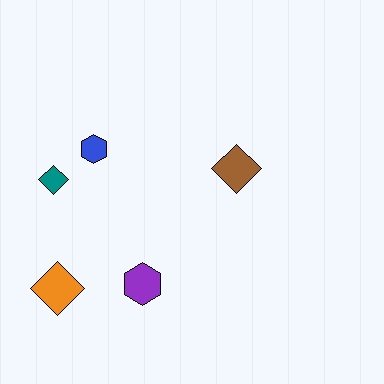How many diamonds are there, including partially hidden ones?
There are 3 diamonds.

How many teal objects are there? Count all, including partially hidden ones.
There is 1 teal object.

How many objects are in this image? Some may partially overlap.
There are 5 objects.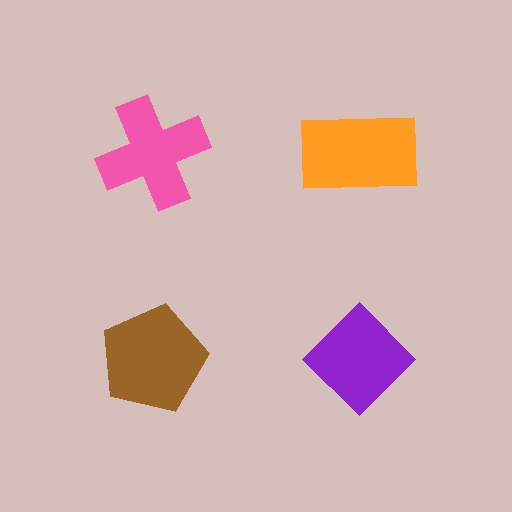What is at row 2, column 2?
A purple diamond.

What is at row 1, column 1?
A pink cross.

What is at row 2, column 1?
A brown pentagon.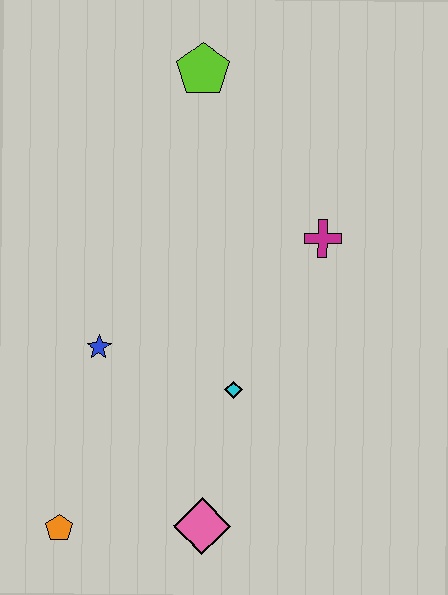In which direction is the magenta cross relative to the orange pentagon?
The magenta cross is above the orange pentagon.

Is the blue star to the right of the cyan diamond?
No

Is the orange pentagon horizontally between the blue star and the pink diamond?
No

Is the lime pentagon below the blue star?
No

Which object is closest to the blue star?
The cyan diamond is closest to the blue star.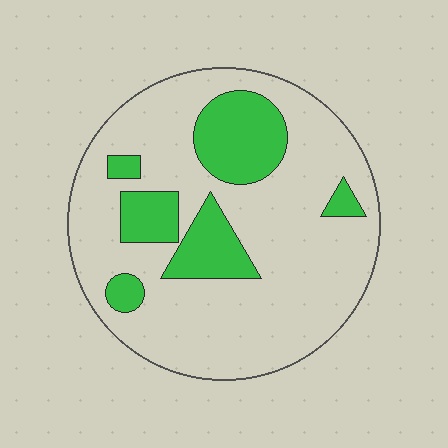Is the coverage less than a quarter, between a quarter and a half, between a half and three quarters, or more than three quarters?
Less than a quarter.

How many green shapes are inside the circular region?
6.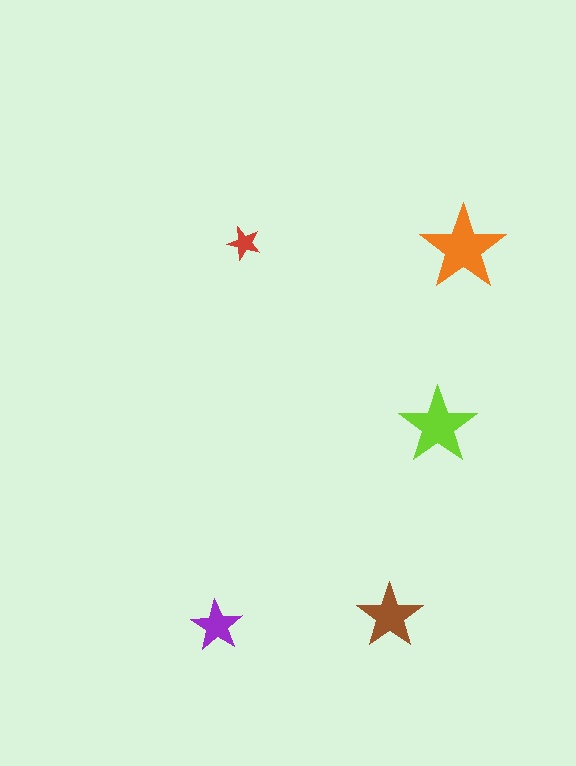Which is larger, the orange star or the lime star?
The orange one.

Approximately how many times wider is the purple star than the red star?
About 1.5 times wider.